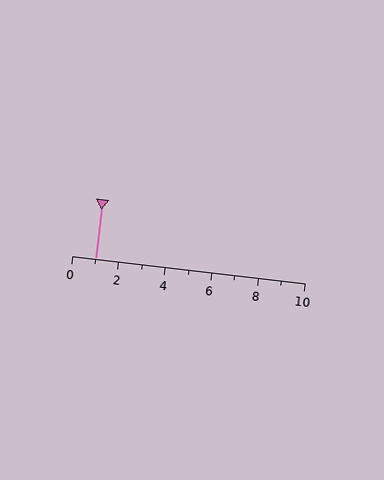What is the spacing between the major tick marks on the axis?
The major ticks are spaced 2 apart.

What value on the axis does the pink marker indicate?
The marker indicates approximately 1.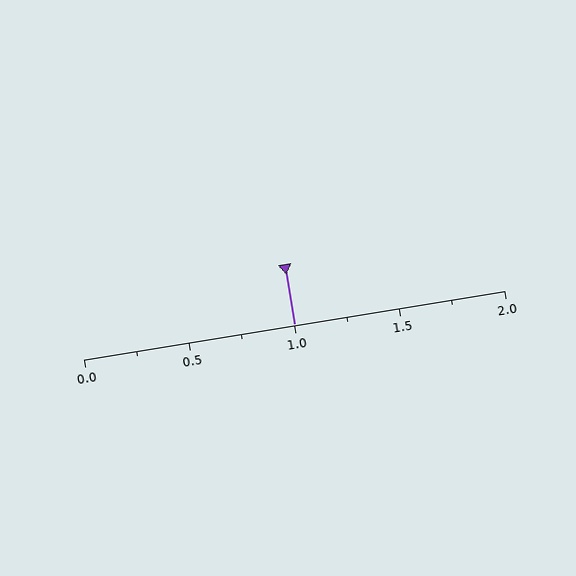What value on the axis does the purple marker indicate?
The marker indicates approximately 1.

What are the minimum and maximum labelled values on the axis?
The axis runs from 0.0 to 2.0.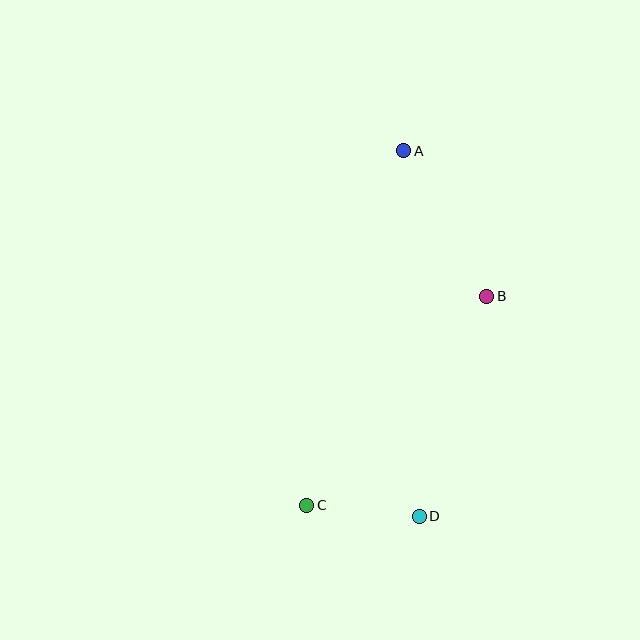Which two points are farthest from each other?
Points A and C are farthest from each other.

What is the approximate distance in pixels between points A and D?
The distance between A and D is approximately 366 pixels.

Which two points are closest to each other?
Points C and D are closest to each other.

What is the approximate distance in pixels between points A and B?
The distance between A and B is approximately 168 pixels.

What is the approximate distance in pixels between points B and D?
The distance between B and D is approximately 230 pixels.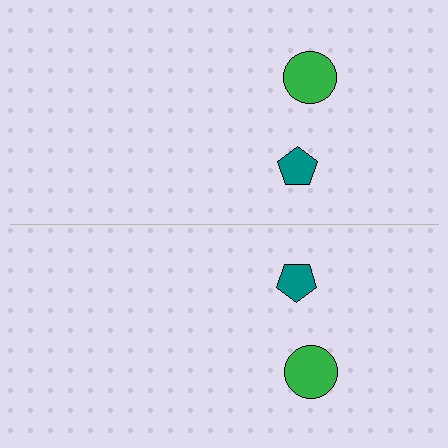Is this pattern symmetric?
Yes, this pattern has bilateral (reflection) symmetry.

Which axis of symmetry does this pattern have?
The pattern has a horizontal axis of symmetry running through the center of the image.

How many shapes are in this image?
There are 4 shapes in this image.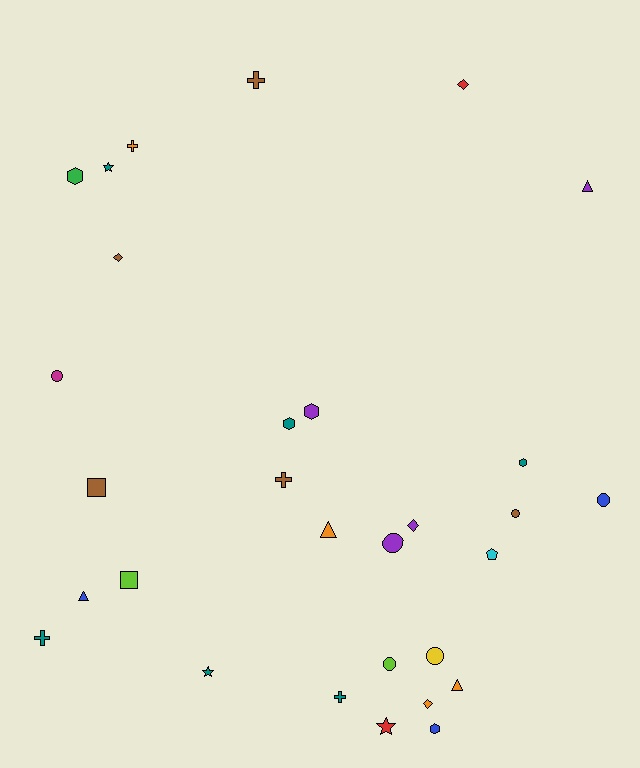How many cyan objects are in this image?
There is 1 cyan object.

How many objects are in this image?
There are 30 objects.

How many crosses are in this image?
There are 5 crosses.